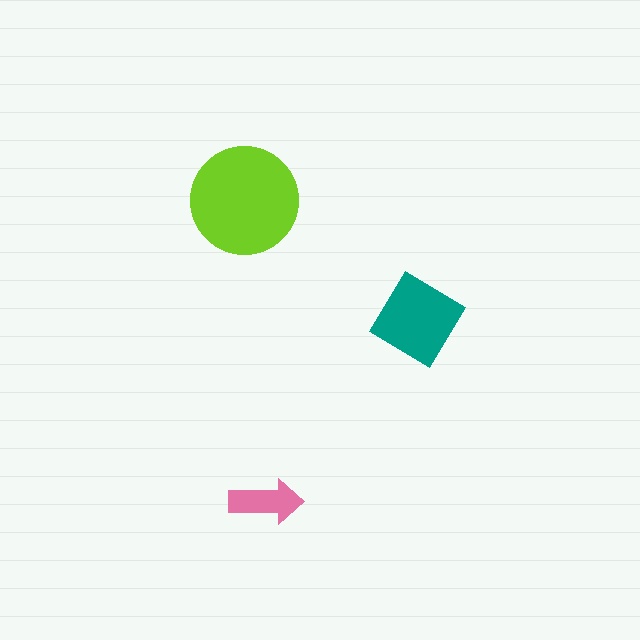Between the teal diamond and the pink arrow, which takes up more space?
The teal diamond.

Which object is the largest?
The lime circle.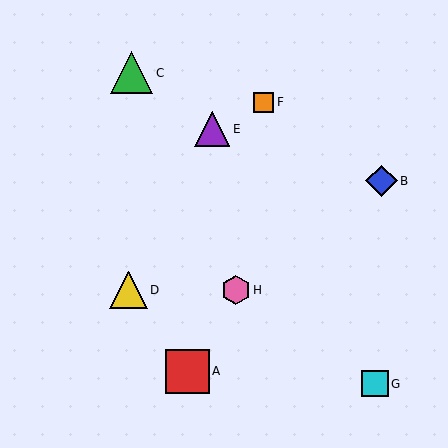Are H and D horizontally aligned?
Yes, both are at y≈290.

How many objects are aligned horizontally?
2 objects (D, H) are aligned horizontally.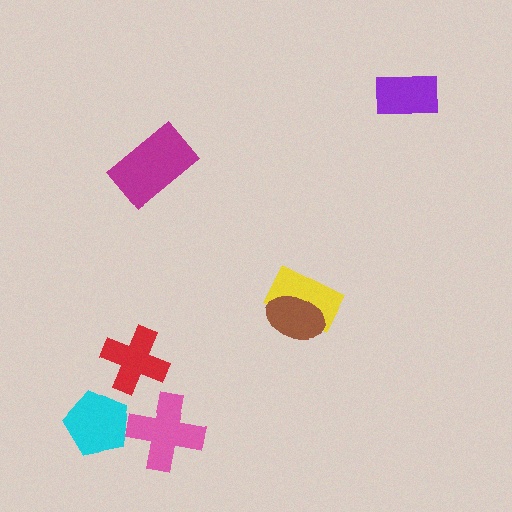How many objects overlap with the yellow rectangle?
1 object overlaps with the yellow rectangle.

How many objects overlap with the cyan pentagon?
0 objects overlap with the cyan pentagon.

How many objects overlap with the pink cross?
0 objects overlap with the pink cross.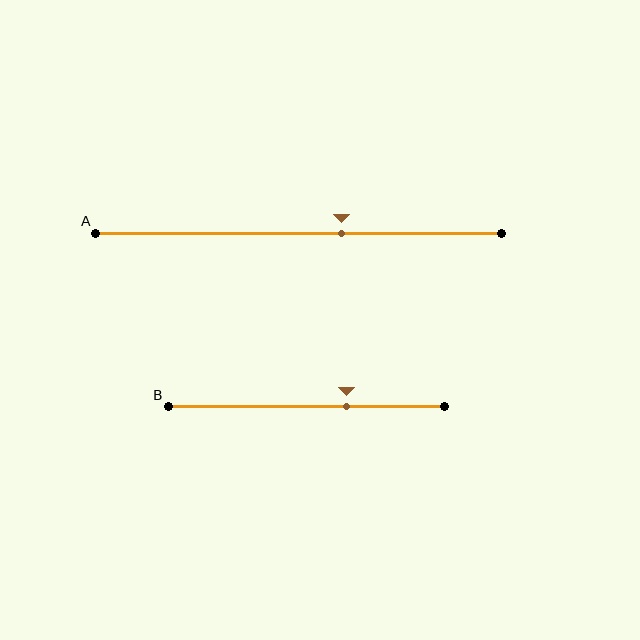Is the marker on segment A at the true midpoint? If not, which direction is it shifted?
No, the marker on segment A is shifted to the right by about 11% of the segment length.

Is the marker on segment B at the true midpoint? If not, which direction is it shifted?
No, the marker on segment B is shifted to the right by about 15% of the segment length.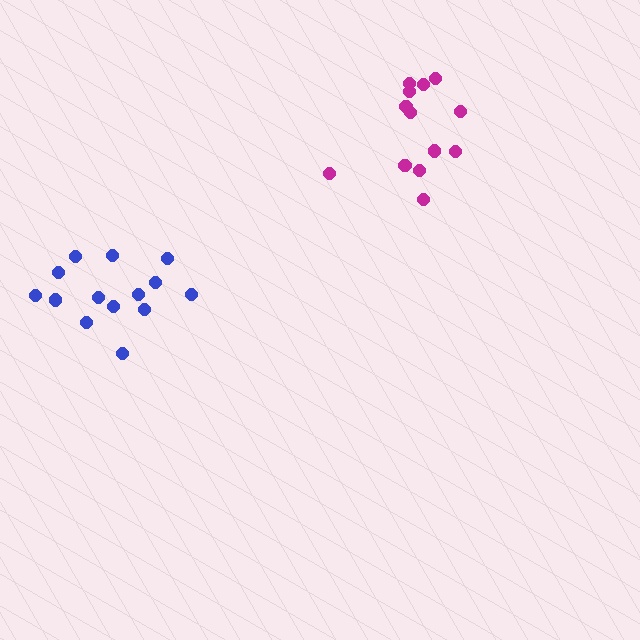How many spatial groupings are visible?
There are 2 spatial groupings.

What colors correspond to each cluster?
The clusters are colored: magenta, blue.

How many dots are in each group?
Group 1: 13 dots, Group 2: 14 dots (27 total).